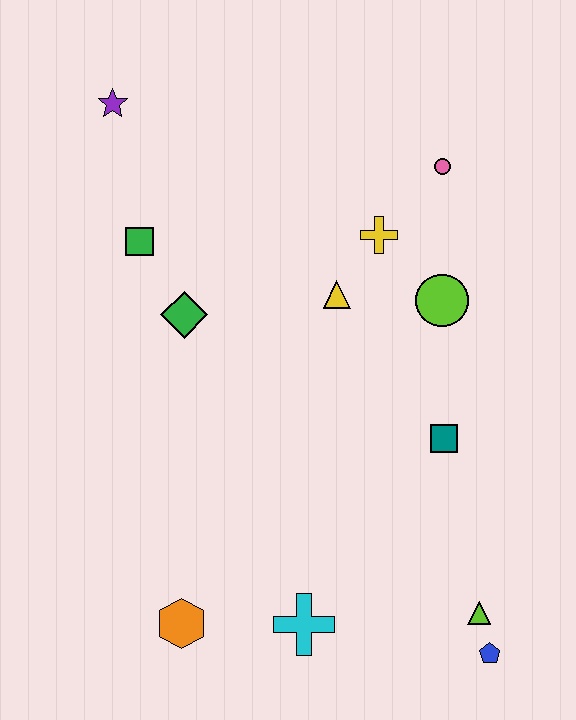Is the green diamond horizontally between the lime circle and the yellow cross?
No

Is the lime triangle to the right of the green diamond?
Yes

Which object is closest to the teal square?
The lime circle is closest to the teal square.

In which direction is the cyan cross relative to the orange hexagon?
The cyan cross is to the right of the orange hexagon.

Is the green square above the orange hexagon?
Yes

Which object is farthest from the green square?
The blue pentagon is farthest from the green square.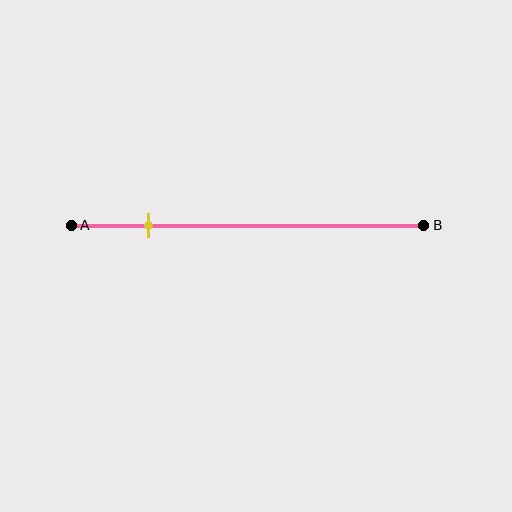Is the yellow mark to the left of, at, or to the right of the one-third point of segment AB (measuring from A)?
The yellow mark is to the left of the one-third point of segment AB.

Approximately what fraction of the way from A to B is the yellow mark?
The yellow mark is approximately 20% of the way from A to B.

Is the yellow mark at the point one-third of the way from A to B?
No, the mark is at about 20% from A, not at the 33% one-third point.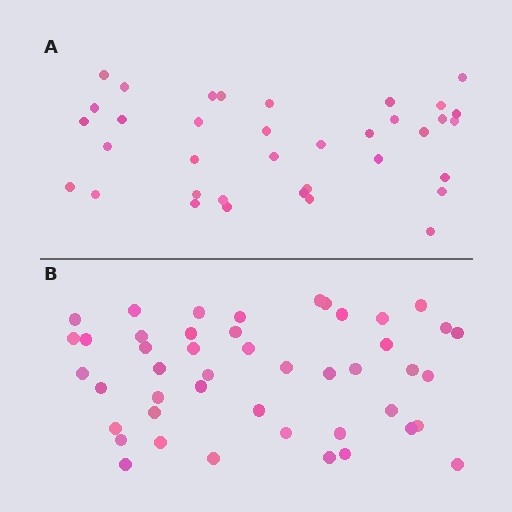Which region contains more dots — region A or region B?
Region B (the bottom region) has more dots.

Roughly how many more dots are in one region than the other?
Region B has roughly 10 or so more dots than region A.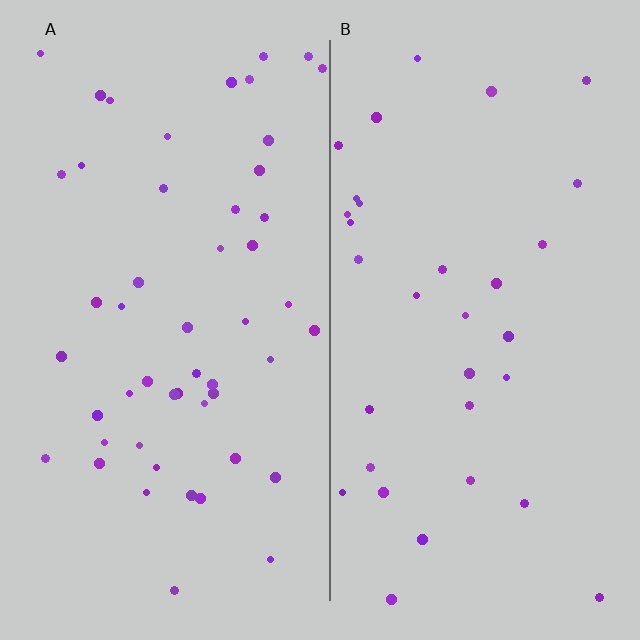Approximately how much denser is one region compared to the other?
Approximately 1.6× — region A over region B.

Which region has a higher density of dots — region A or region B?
A (the left).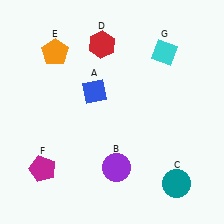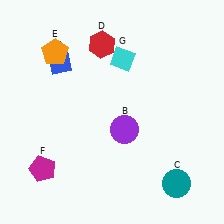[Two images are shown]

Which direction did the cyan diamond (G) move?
The cyan diamond (G) moved left.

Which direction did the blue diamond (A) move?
The blue diamond (A) moved left.